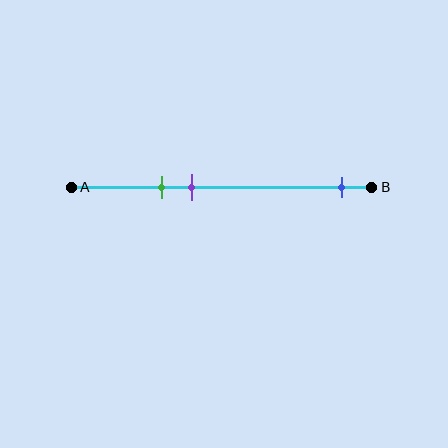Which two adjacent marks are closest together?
The green and purple marks are the closest adjacent pair.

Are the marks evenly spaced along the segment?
No, the marks are not evenly spaced.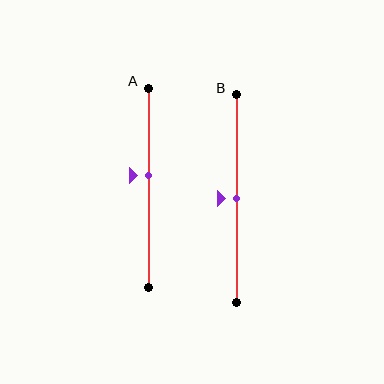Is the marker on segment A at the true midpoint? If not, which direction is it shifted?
No, the marker on segment A is shifted upward by about 6% of the segment length.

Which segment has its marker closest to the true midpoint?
Segment B has its marker closest to the true midpoint.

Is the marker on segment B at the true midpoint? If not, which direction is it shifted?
Yes, the marker on segment B is at the true midpoint.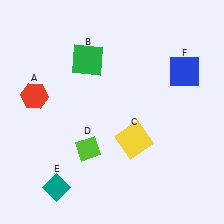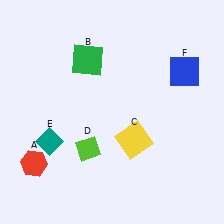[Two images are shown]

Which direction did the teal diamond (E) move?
The teal diamond (E) moved up.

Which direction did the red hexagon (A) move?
The red hexagon (A) moved down.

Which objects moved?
The objects that moved are: the red hexagon (A), the teal diamond (E).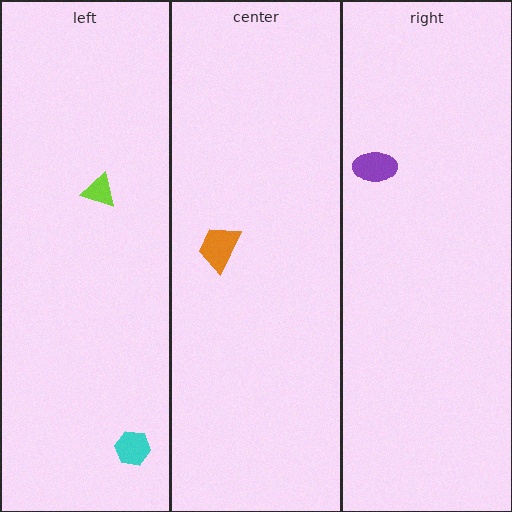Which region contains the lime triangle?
The left region.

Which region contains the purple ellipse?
The right region.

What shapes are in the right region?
The purple ellipse.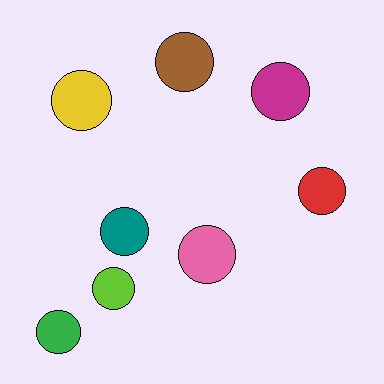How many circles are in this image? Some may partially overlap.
There are 8 circles.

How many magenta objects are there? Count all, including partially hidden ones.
There is 1 magenta object.